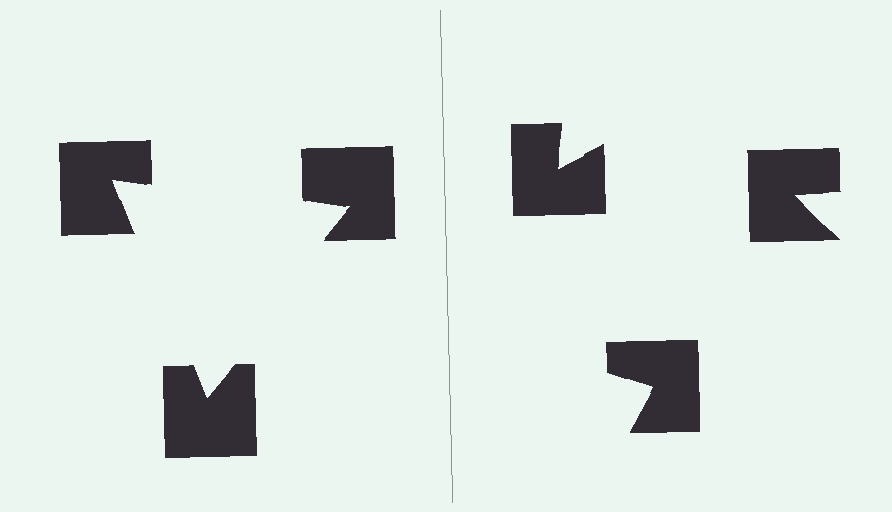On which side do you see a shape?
An illusory triangle appears on the left side. On the right side the wedge cuts are rotated, so no coherent shape forms.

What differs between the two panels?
The notched squares are positioned identically on both sides; only the wedge orientations differ. On the left they align to a triangle; on the right they are misaligned.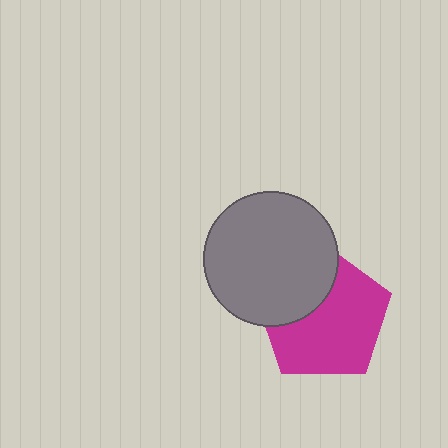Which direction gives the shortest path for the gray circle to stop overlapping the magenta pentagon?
Moving toward the upper-left gives the shortest separation.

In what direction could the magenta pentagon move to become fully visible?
The magenta pentagon could move toward the lower-right. That would shift it out from behind the gray circle entirely.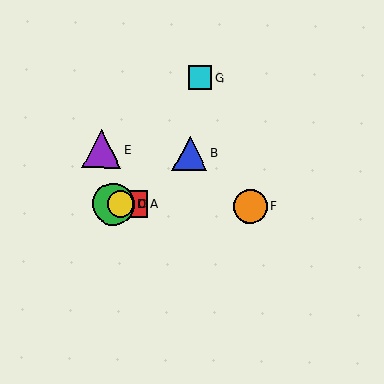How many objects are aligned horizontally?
4 objects (A, C, D, F) are aligned horizontally.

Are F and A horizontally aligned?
Yes, both are at y≈206.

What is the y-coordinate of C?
Object C is at y≈204.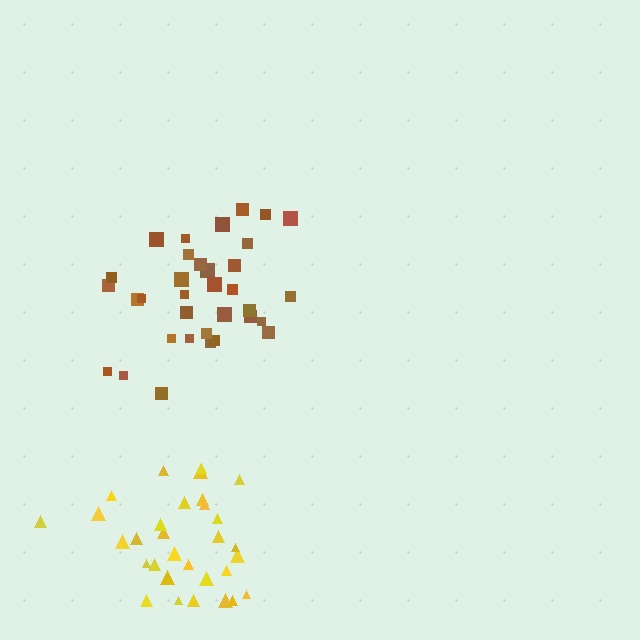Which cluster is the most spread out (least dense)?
Yellow.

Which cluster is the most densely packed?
Brown.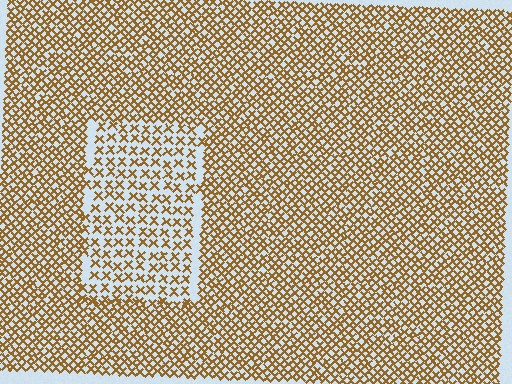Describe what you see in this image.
The image contains small brown elements arranged at two different densities. A rectangle-shaped region is visible where the elements are less densely packed than the surrounding area.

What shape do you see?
I see a rectangle.